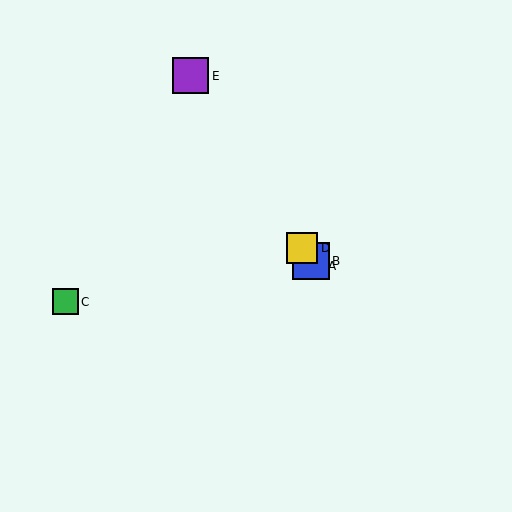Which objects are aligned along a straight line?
Objects A, B, D, E are aligned along a straight line.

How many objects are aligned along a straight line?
4 objects (A, B, D, E) are aligned along a straight line.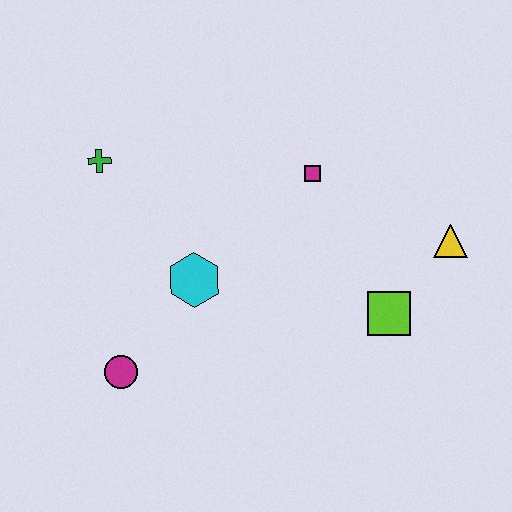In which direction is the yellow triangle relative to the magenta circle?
The yellow triangle is to the right of the magenta circle.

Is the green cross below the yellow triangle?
No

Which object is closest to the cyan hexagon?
The magenta circle is closest to the cyan hexagon.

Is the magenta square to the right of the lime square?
No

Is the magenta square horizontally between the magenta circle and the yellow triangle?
Yes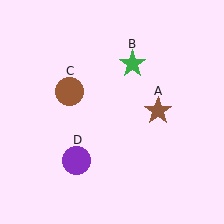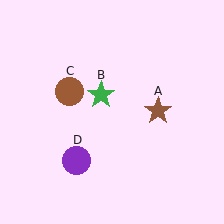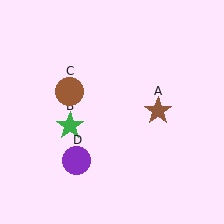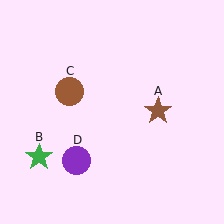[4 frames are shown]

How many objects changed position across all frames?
1 object changed position: green star (object B).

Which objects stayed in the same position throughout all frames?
Brown star (object A) and brown circle (object C) and purple circle (object D) remained stationary.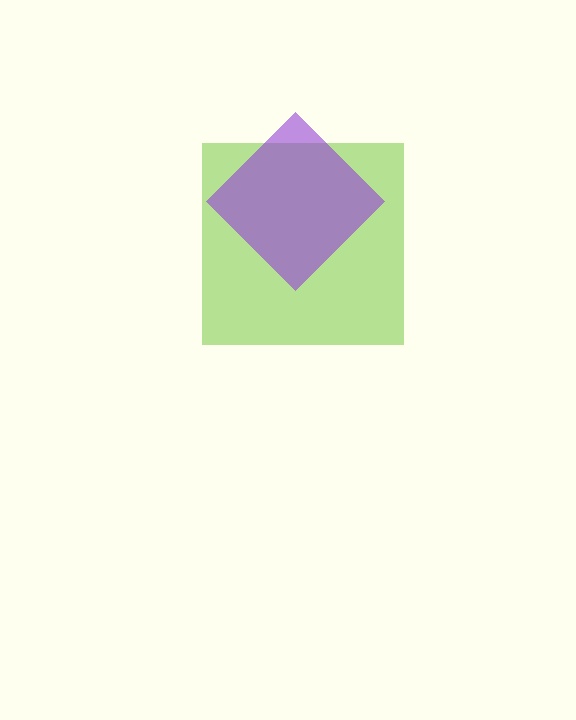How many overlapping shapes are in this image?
There are 2 overlapping shapes in the image.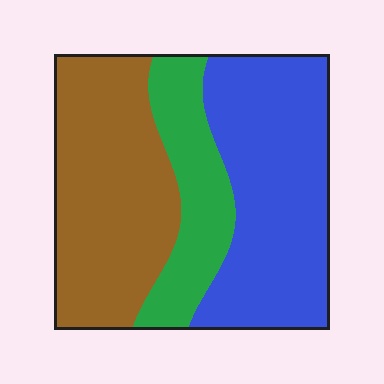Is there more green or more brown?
Brown.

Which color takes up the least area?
Green, at roughly 20%.